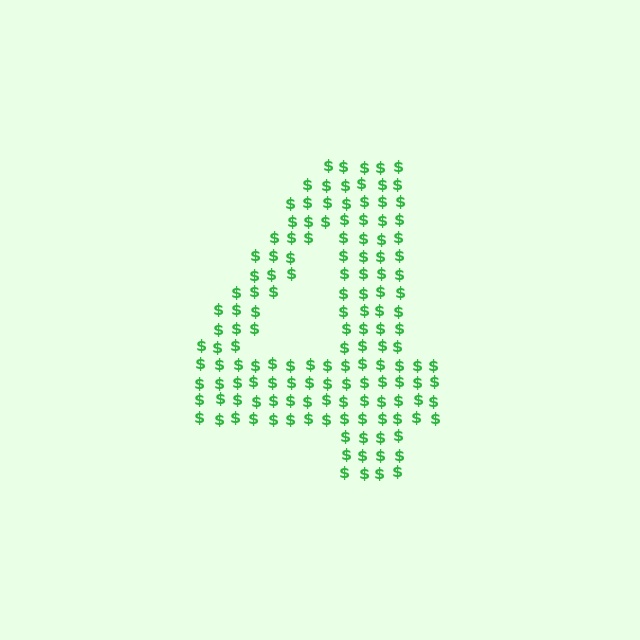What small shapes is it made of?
It is made of small dollar signs.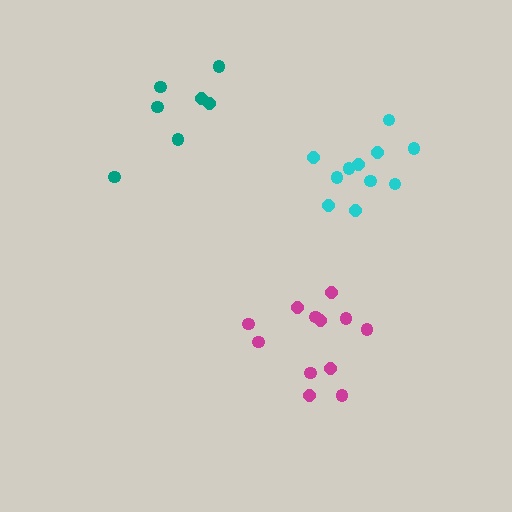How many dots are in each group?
Group 1: 11 dots, Group 2: 7 dots, Group 3: 12 dots (30 total).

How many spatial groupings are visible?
There are 3 spatial groupings.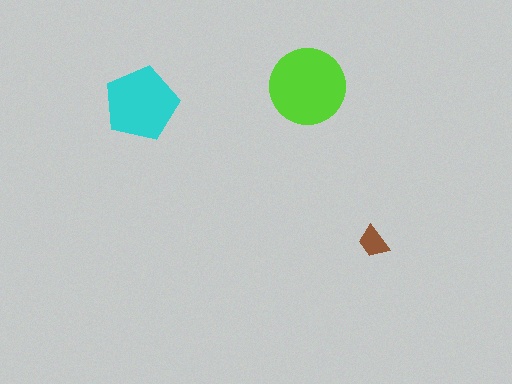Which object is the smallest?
The brown trapezoid.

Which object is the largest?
The lime circle.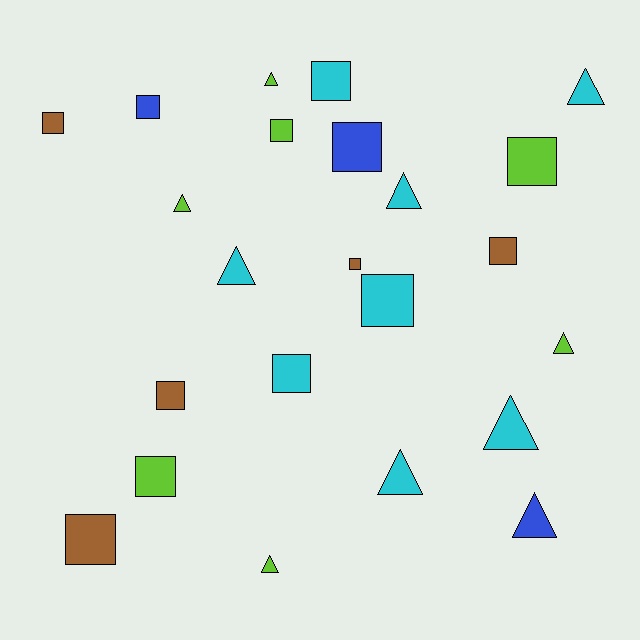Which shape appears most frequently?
Square, with 13 objects.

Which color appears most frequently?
Cyan, with 8 objects.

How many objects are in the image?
There are 23 objects.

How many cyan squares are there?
There are 3 cyan squares.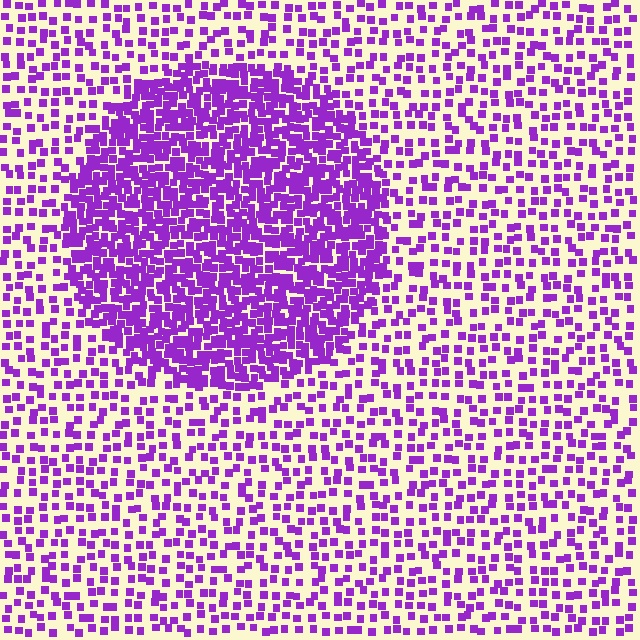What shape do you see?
I see a circle.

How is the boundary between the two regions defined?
The boundary is defined by a change in element density (approximately 2.5x ratio). All elements are the same color, size, and shape.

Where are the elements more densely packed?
The elements are more densely packed inside the circle boundary.